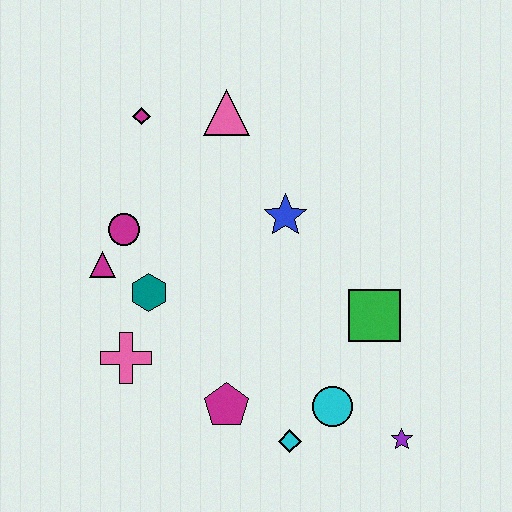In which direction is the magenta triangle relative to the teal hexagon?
The magenta triangle is to the left of the teal hexagon.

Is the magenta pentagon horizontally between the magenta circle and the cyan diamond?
Yes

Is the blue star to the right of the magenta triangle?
Yes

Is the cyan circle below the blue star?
Yes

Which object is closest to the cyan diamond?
The cyan circle is closest to the cyan diamond.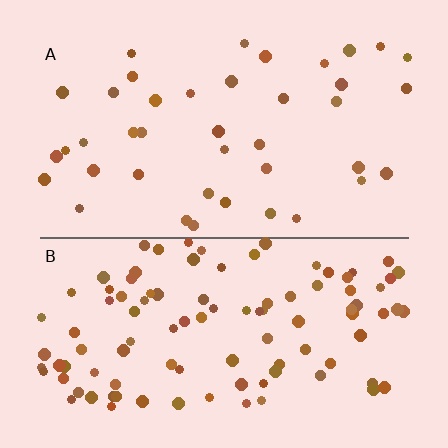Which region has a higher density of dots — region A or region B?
B (the bottom).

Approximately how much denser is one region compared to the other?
Approximately 2.6× — region B over region A.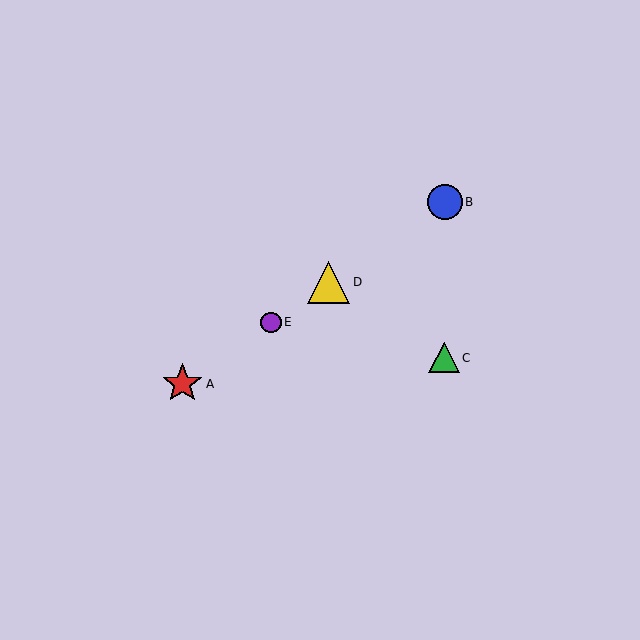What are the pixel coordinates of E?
Object E is at (271, 322).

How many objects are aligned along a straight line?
4 objects (A, B, D, E) are aligned along a straight line.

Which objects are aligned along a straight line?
Objects A, B, D, E are aligned along a straight line.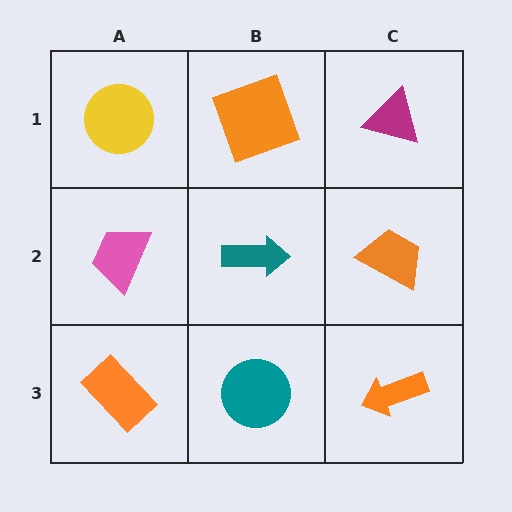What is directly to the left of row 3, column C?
A teal circle.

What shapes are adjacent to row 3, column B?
A teal arrow (row 2, column B), an orange rectangle (row 3, column A), an orange arrow (row 3, column C).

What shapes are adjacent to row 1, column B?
A teal arrow (row 2, column B), a yellow circle (row 1, column A), a magenta triangle (row 1, column C).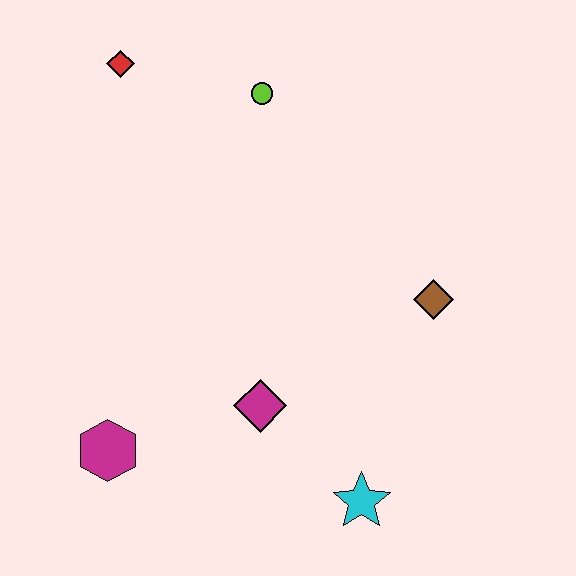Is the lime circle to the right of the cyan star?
No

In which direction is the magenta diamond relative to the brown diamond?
The magenta diamond is to the left of the brown diamond.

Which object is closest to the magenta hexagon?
The magenta diamond is closest to the magenta hexagon.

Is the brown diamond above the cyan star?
Yes